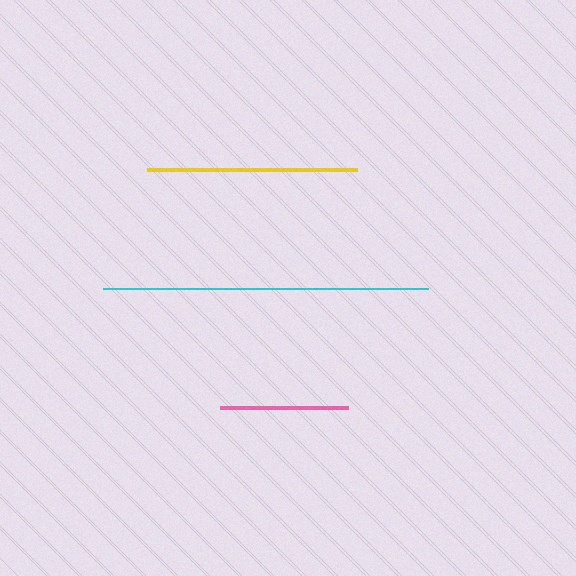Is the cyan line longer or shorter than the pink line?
The cyan line is longer than the pink line.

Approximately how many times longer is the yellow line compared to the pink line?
The yellow line is approximately 1.6 times the length of the pink line.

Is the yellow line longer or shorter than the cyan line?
The cyan line is longer than the yellow line.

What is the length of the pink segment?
The pink segment is approximately 129 pixels long.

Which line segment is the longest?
The cyan line is the longest at approximately 324 pixels.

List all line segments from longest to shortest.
From longest to shortest: cyan, yellow, pink.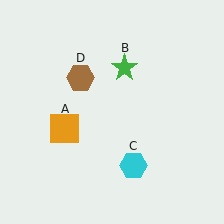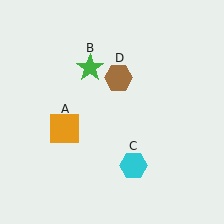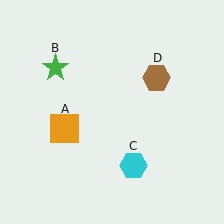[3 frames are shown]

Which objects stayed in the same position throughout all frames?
Orange square (object A) and cyan hexagon (object C) remained stationary.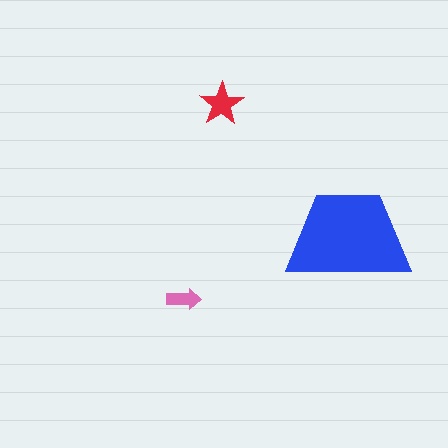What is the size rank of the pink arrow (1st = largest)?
3rd.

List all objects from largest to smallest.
The blue trapezoid, the red star, the pink arrow.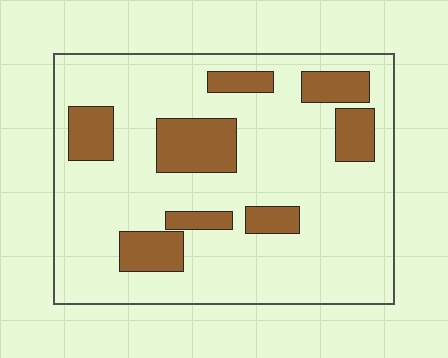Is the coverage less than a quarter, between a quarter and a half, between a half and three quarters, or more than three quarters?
Less than a quarter.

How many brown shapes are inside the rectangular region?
8.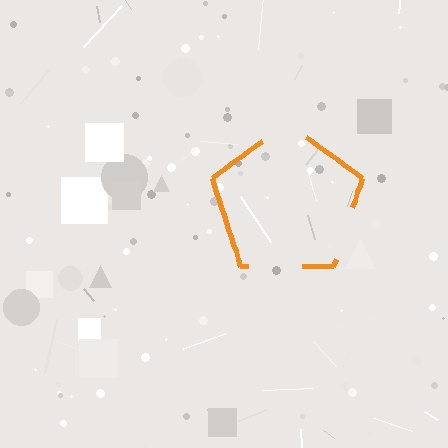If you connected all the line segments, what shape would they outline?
They would outline a pentagon.